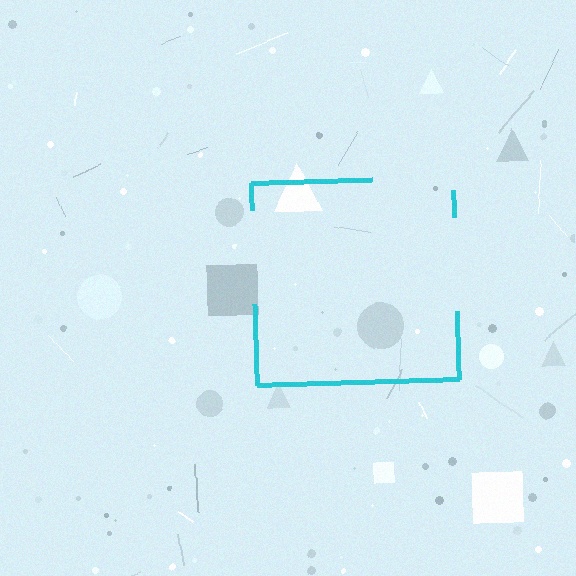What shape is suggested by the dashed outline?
The dashed outline suggests a square.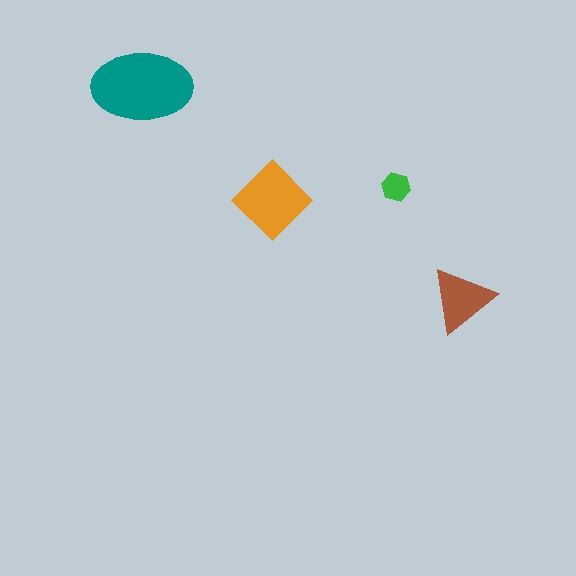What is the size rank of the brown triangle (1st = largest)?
3rd.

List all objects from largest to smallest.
The teal ellipse, the orange diamond, the brown triangle, the green hexagon.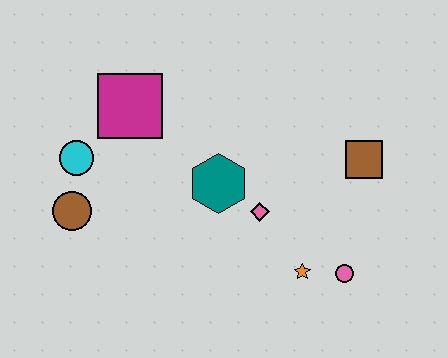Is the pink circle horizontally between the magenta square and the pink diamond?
No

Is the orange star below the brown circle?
Yes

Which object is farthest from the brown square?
The brown circle is farthest from the brown square.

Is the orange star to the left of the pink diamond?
No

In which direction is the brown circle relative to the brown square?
The brown circle is to the left of the brown square.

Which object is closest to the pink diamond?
The teal hexagon is closest to the pink diamond.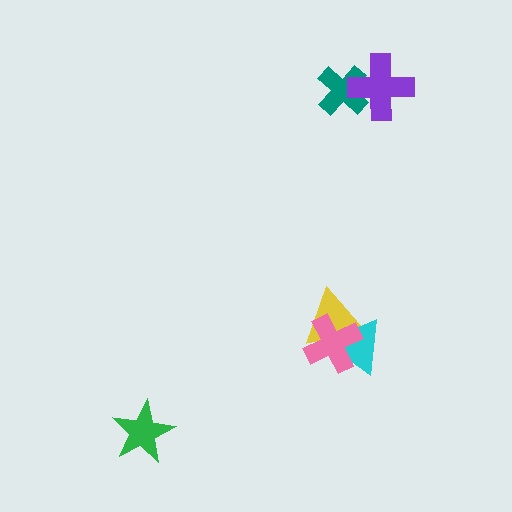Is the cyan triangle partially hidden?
Yes, it is partially covered by another shape.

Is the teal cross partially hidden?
Yes, it is partially covered by another shape.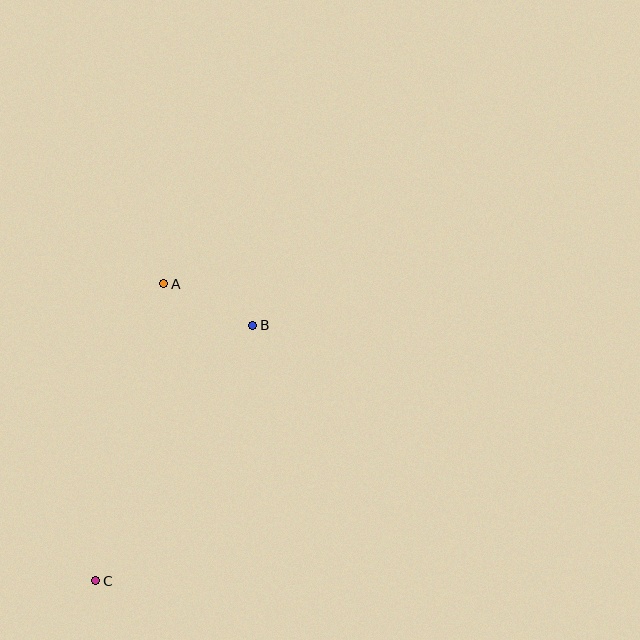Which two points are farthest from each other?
Points A and C are farthest from each other.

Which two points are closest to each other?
Points A and B are closest to each other.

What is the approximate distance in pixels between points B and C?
The distance between B and C is approximately 300 pixels.